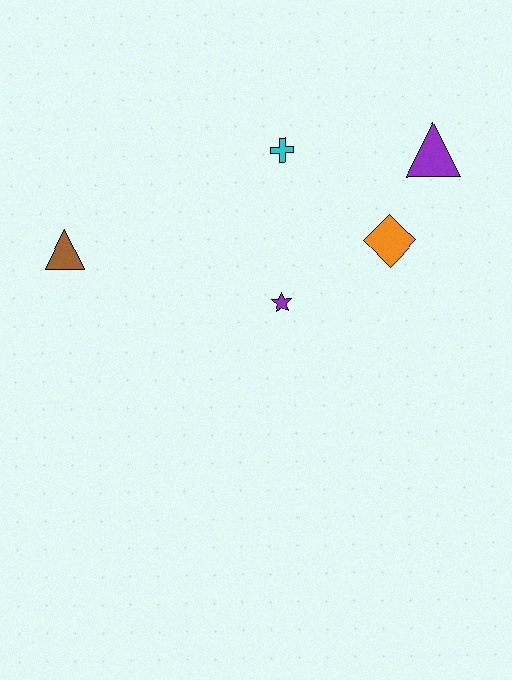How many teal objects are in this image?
There are no teal objects.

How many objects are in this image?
There are 5 objects.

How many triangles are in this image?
There are 2 triangles.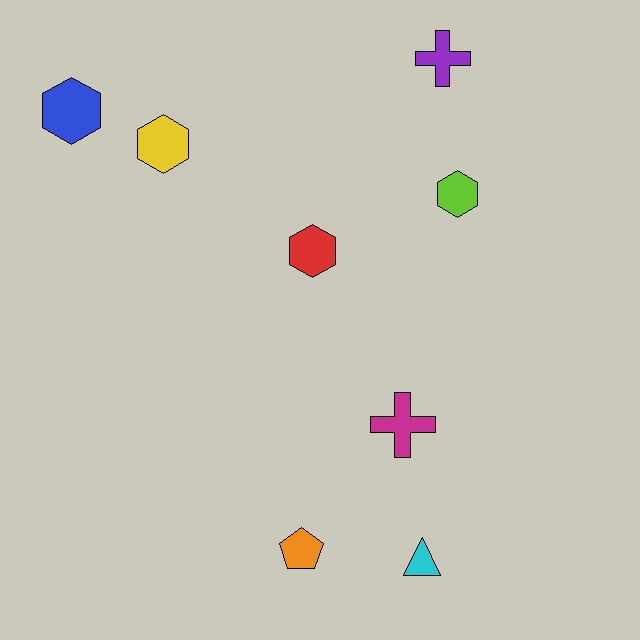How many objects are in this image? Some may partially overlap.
There are 8 objects.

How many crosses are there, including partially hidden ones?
There are 2 crosses.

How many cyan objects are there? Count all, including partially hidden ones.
There is 1 cyan object.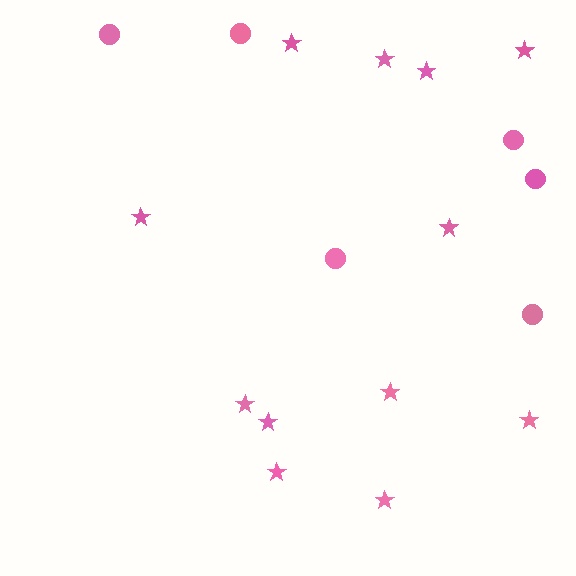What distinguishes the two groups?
There are 2 groups: one group of stars (12) and one group of circles (6).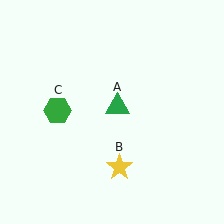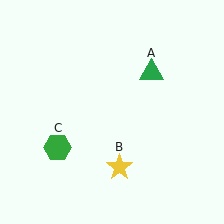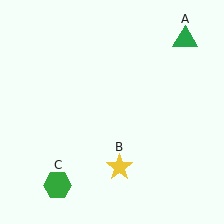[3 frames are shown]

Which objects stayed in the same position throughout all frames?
Yellow star (object B) remained stationary.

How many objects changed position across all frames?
2 objects changed position: green triangle (object A), green hexagon (object C).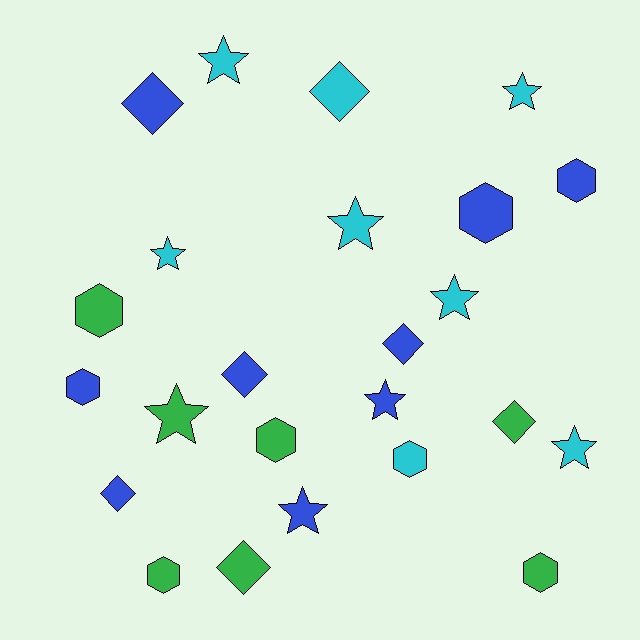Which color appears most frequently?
Blue, with 9 objects.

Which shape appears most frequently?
Star, with 9 objects.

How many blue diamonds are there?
There are 4 blue diamonds.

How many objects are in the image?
There are 24 objects.